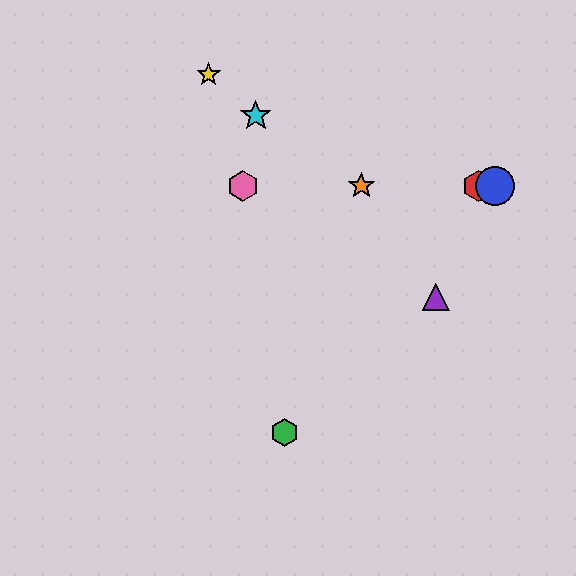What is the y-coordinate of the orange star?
The orange star is at y≈186.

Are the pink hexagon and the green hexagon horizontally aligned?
No, the pink hexagon is at y≈186 and the green hexagon is at y≈433.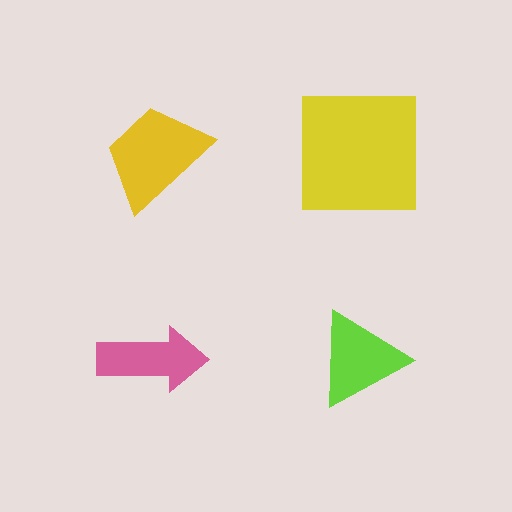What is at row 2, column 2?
A lime triangle.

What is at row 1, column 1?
A yellow trapezoid.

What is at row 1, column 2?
A yellow square.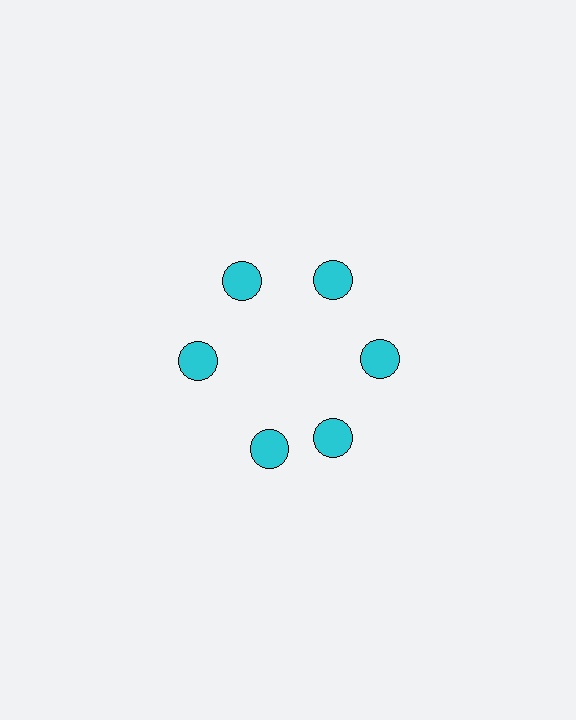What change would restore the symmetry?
The symmetry would be restored by rotating it back into even spacing with its neighbors so that all 6 circles sit at equal angles and equal distance from the center.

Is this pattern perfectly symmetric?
No. The 6 cyan circles are arranged in a ring, but one element near the 7 o'clock position is rotated out of alignment along the ring, breaking the 6-fold rotational symmetry.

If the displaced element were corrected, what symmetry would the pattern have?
It would have 6-fold rotational symmetry — the pattern would map onto itself every 60 degrees.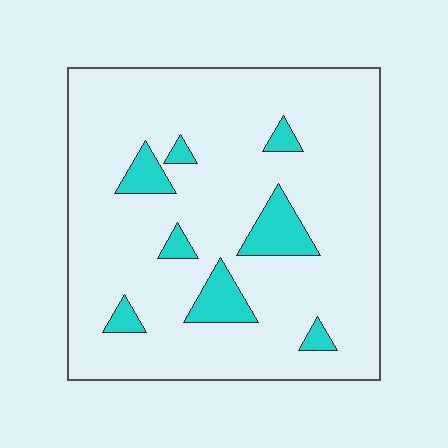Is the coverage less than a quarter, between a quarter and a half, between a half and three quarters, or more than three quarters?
Less than a quarter.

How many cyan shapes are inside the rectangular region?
8.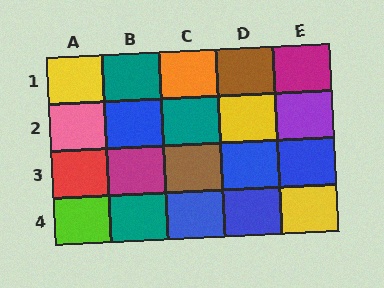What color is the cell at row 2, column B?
Blue.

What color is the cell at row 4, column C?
Blue.